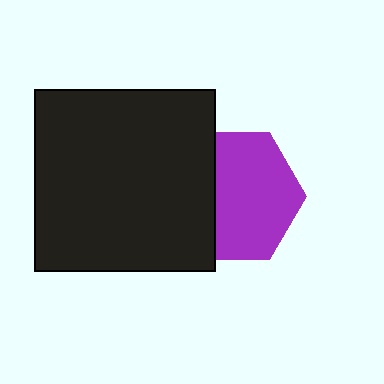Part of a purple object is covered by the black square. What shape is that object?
It is a hexagon.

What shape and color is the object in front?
The object in front is a black square.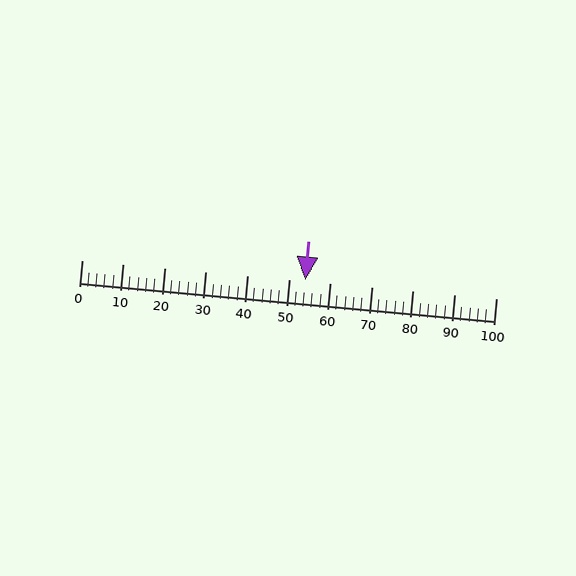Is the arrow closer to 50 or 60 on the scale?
The arrow is closer to 50.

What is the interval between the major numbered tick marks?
The major tick marks are spaced 10 units apart.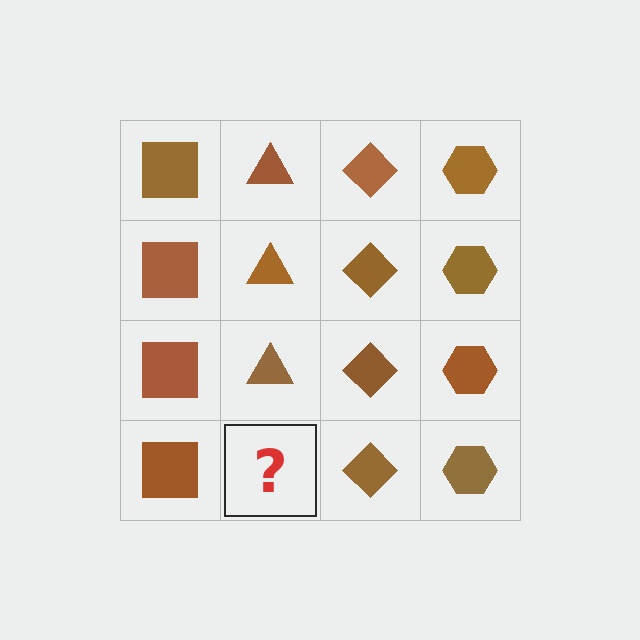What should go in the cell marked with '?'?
The missing cell should contain a brown triangle.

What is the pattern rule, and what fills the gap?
The rule is that each column has a consistent shape. The gap should be filled with a brown triangle.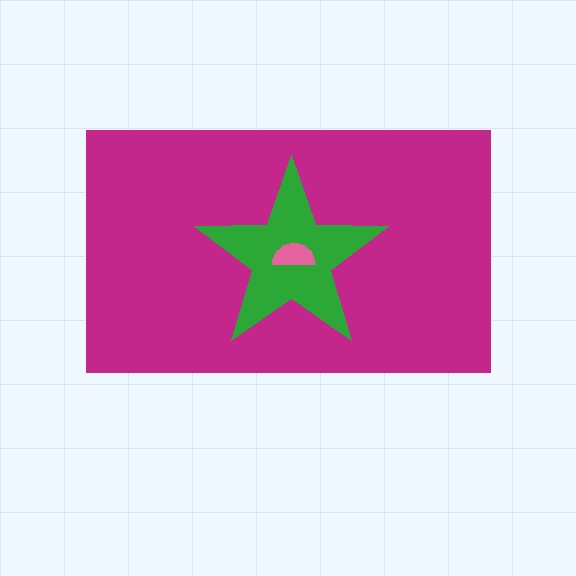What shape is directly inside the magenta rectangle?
The green star.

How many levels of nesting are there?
3.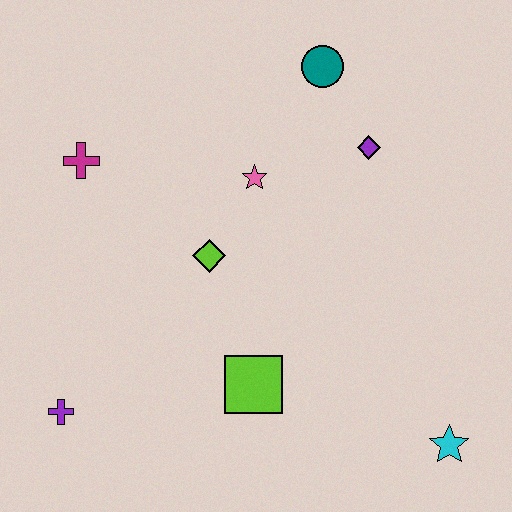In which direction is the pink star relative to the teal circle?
The pink star is below the teal circle.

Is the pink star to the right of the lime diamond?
Yes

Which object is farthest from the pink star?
The cyan star is farthest from the pink star.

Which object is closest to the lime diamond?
The pink star is closest to the lime diamond.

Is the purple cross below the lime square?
Yes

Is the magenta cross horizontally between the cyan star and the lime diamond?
No